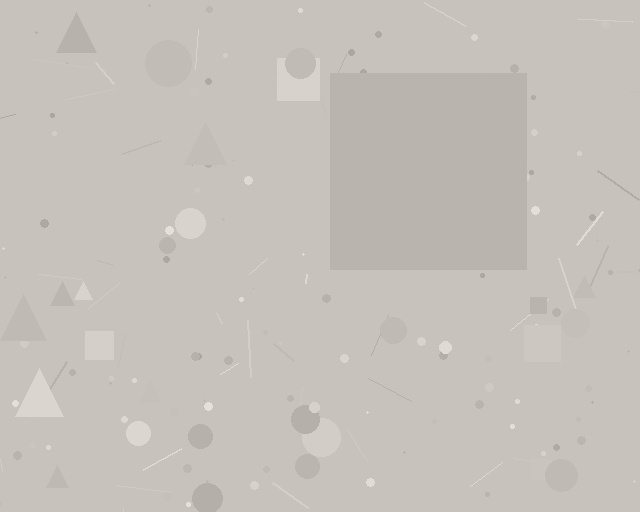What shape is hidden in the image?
A square is hidden in the image.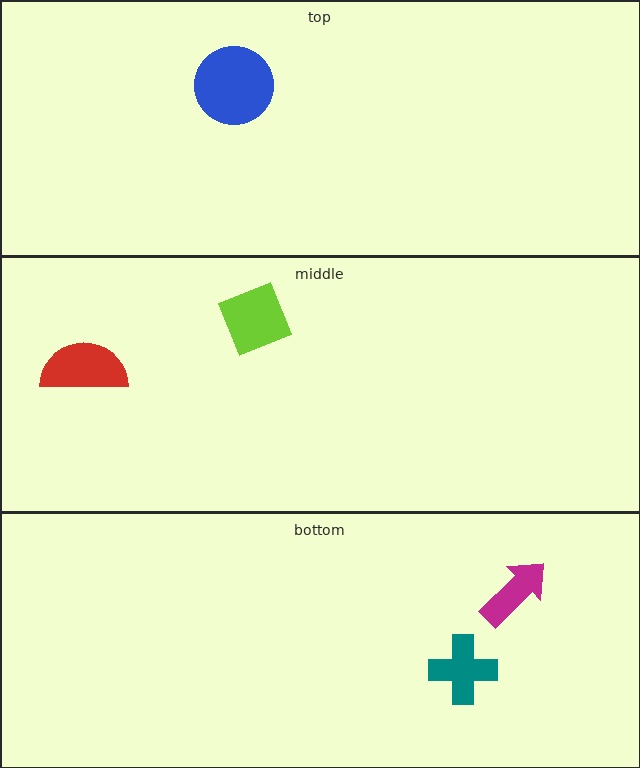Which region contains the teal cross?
The bottom region.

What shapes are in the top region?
The blue circle.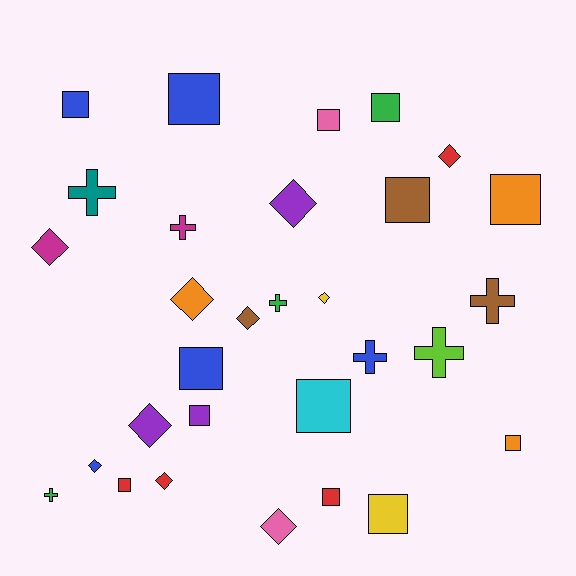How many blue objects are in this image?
There are 5 blue objects.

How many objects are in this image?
There are 30 objects.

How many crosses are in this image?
There are 7 crosses.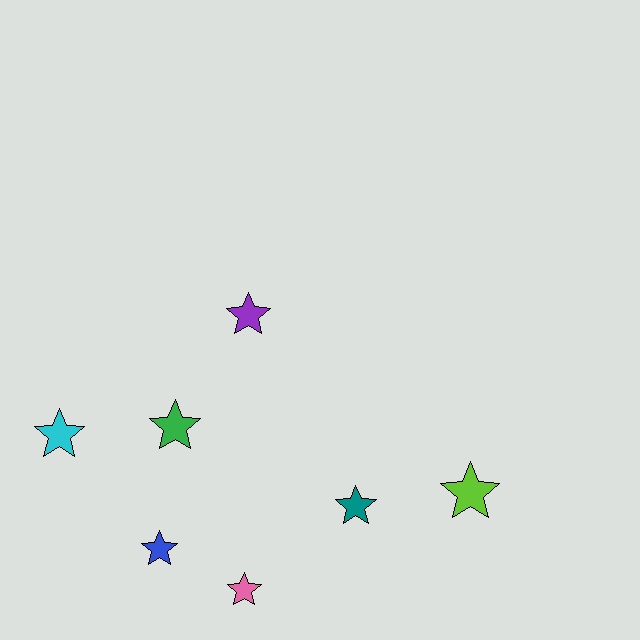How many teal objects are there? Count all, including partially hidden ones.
There is 1 teal object.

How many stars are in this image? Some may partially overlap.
There are 7 stars.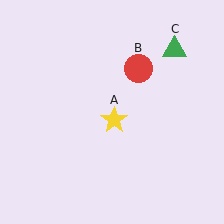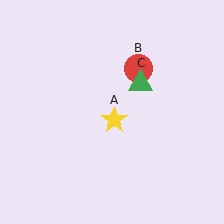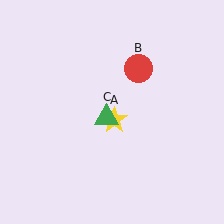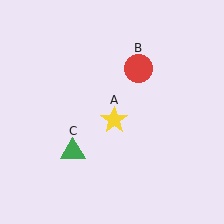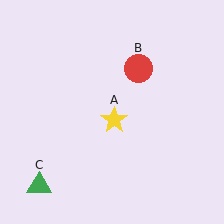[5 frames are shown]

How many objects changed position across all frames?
1 object changed position: green triangle (object C).